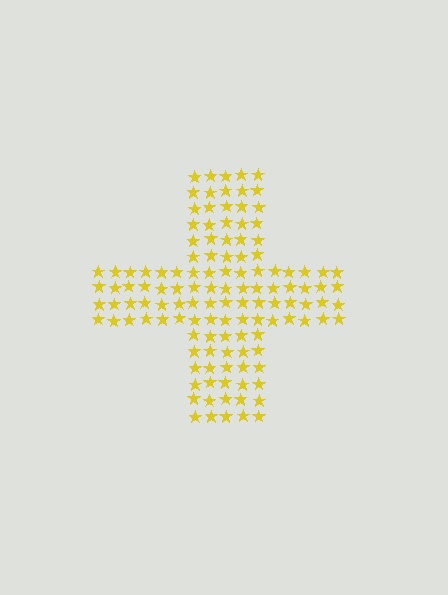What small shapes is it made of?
It is made of small stars.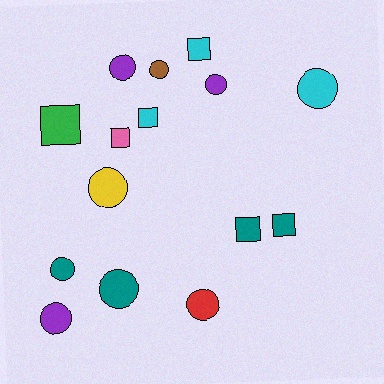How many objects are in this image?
There are 15 objects.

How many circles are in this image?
There are 9 circles.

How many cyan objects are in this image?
There are 3 cyan objects.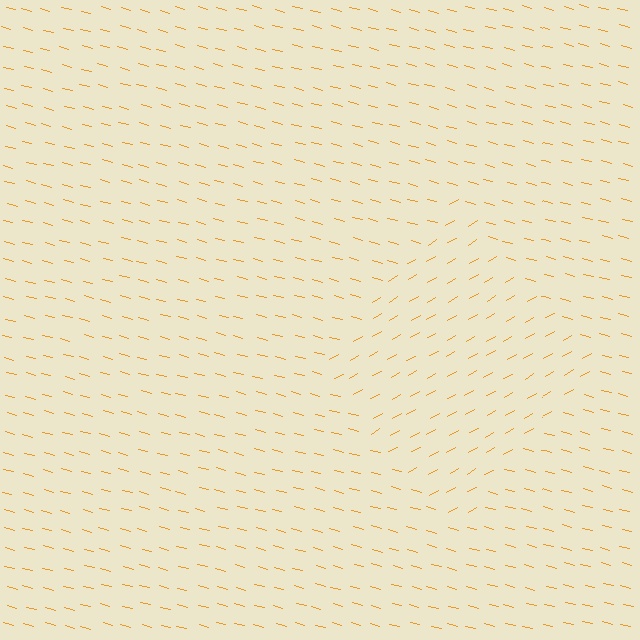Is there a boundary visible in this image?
Yes, there is a texture boundary formed by a change in line orientation.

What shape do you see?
I see a diamond.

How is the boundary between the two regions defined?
The boundary is defined purely by a change in line orientation (approximately 45 degrees difference). All lines are the same color and thickness.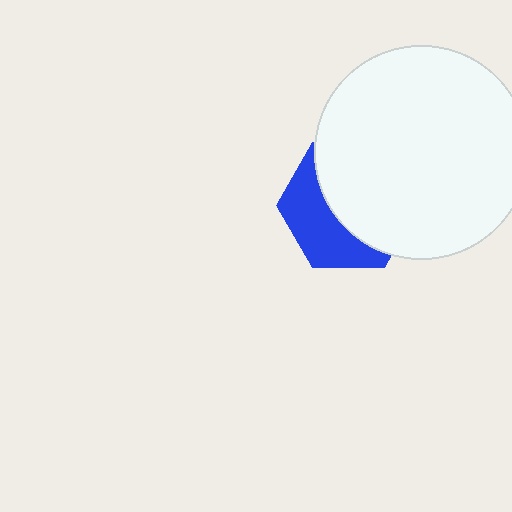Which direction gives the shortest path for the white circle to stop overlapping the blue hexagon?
Moving toward the upper-right gives the shortest separation.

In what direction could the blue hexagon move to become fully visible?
The blue hexagon could move toward the lower-left. That would shift it out from behind the white circle entirely.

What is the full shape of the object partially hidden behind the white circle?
The partially hidden object is a blue hexagon.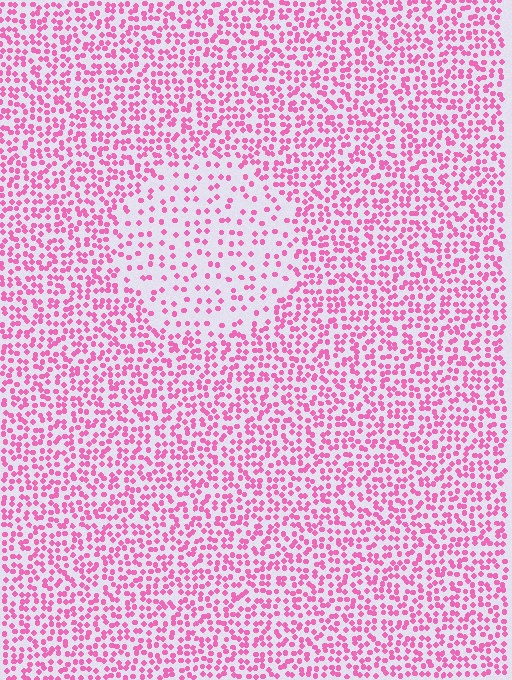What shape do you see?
I see a circle.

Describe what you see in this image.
The image contains small pink elements arranged at two different densities. A circle-shaped region is visible where the elements are less densely packed than the surrounding area.